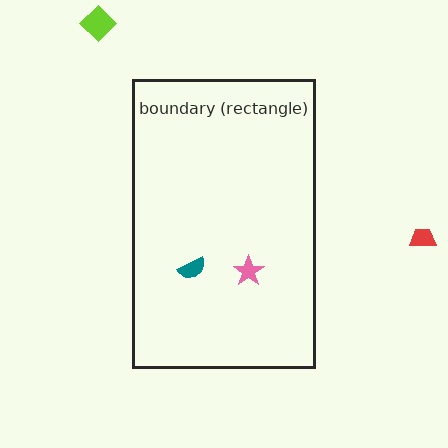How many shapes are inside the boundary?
2 inside, 2 outside.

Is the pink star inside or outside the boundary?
Inside.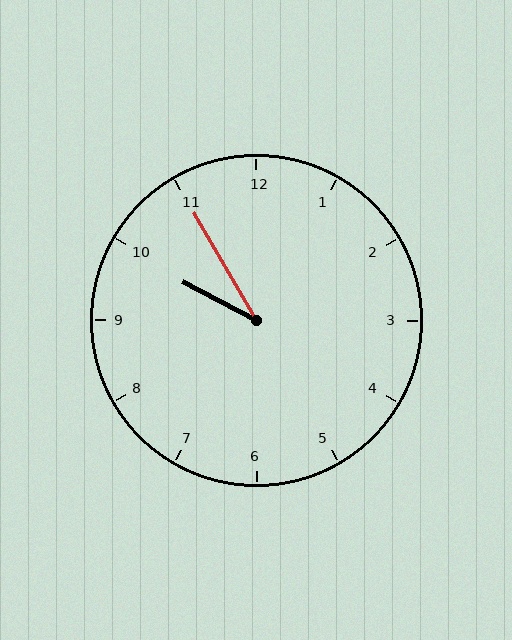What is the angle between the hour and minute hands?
Approximately 32 degrees.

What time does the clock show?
9:55.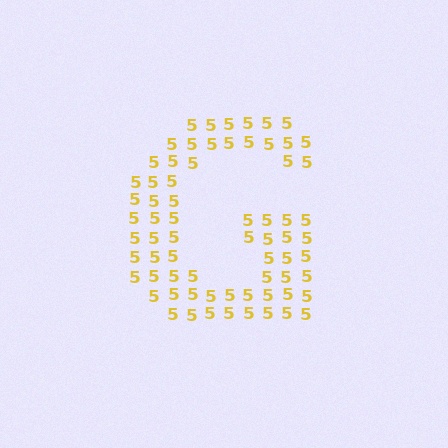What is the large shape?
The large shape is the letter G.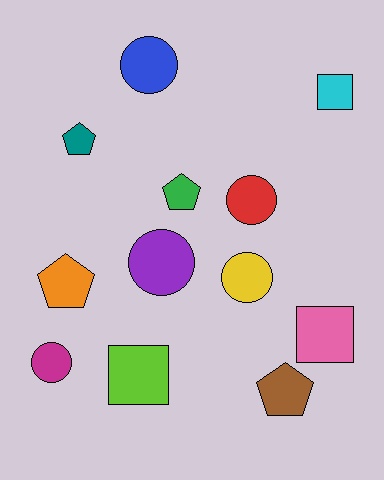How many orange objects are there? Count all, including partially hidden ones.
There is 1 orange object.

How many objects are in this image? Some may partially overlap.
There are 12 objects.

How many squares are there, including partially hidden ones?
There are 3 squares.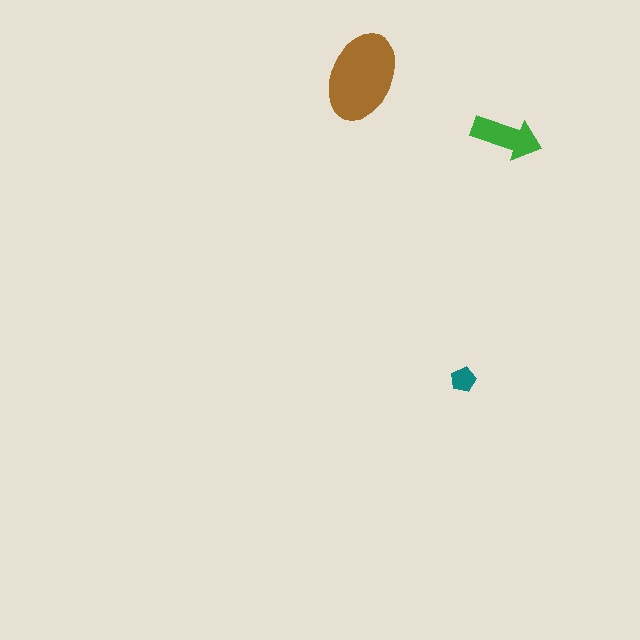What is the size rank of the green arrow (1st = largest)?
2nd.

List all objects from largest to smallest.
The brown ellipse, the green arrow, the teal pentagon.